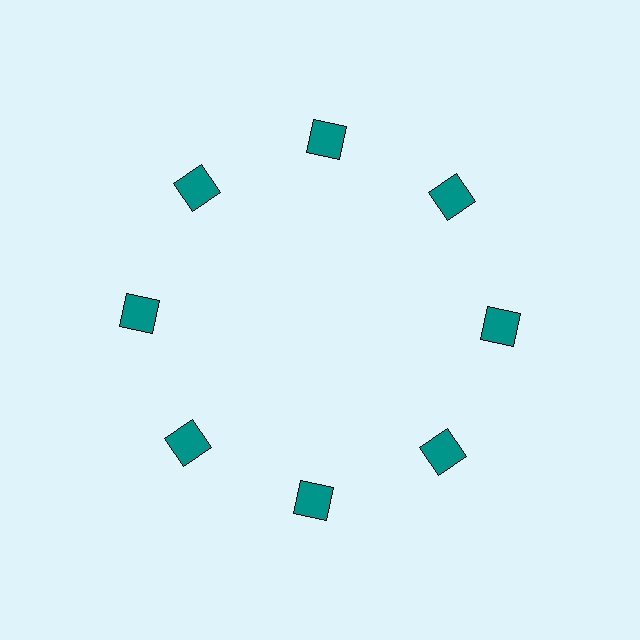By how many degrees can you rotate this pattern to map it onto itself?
The pattern maps onto itself every 45 degrees of rotation.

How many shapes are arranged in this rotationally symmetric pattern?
There are 8 shapes, arranged in 8 groups of 1.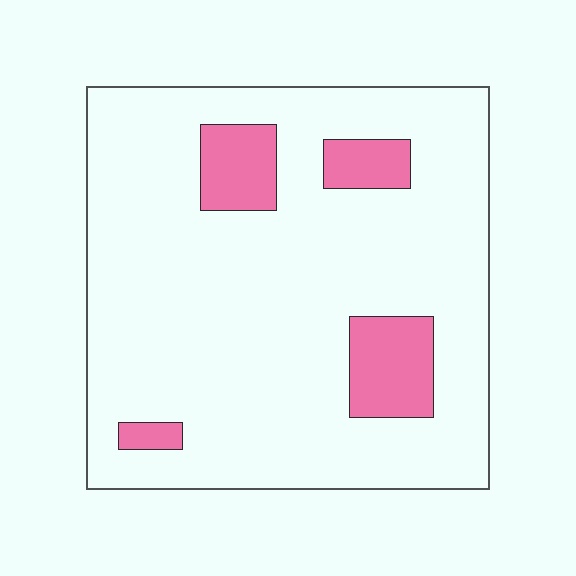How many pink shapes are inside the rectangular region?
4.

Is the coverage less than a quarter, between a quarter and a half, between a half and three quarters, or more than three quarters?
Less than a quarter.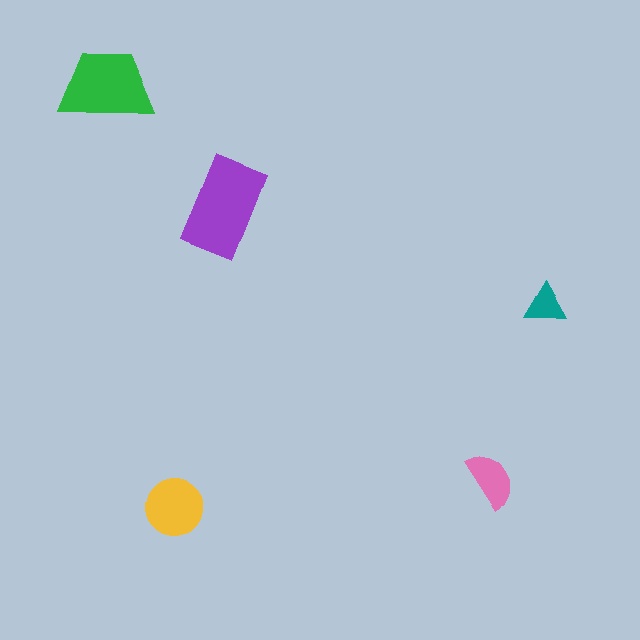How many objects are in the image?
There are 5 objects in the image.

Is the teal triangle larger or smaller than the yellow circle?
Smaller.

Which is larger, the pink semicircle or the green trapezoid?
The green trapezoid.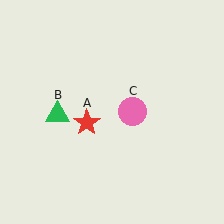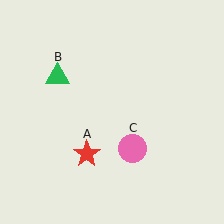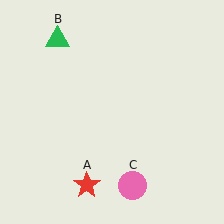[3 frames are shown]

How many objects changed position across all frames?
3 objects changed position: red star (object A), green triangle (object B), pink circle (object C).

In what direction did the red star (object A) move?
The red star (object A) moved down.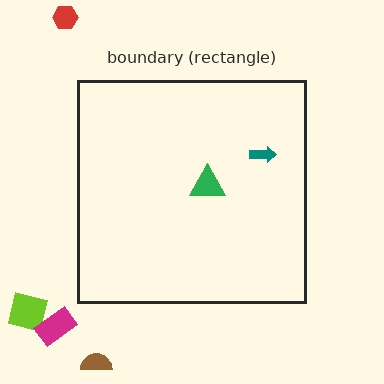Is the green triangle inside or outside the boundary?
Inside.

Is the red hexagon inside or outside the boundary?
Outside.